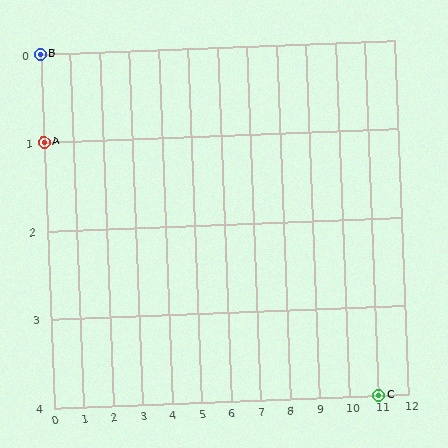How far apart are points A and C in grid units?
Points A and C are 11 columns and 3 rows apart (about 11.4 grid units diagonally).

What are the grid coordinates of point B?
Point B is at grid coordinates (0, 0).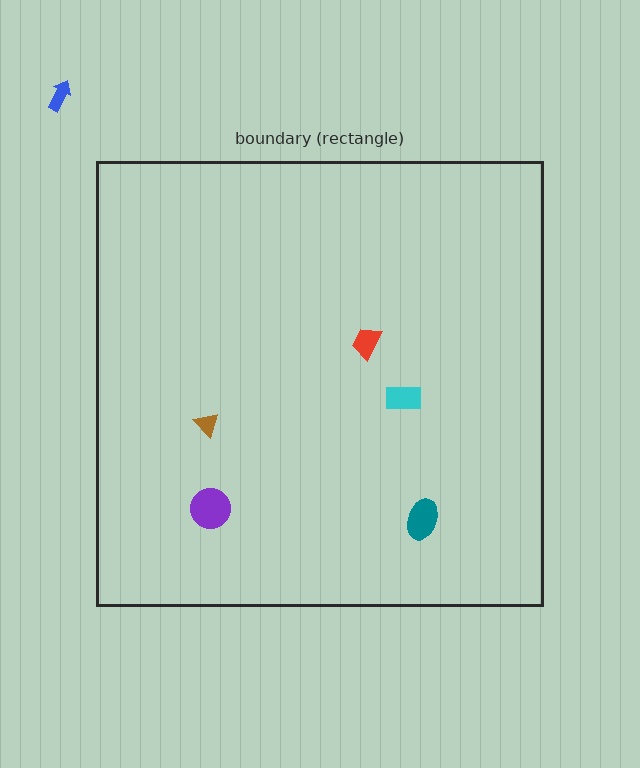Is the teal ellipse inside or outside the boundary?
Inside.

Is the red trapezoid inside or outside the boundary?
Inside.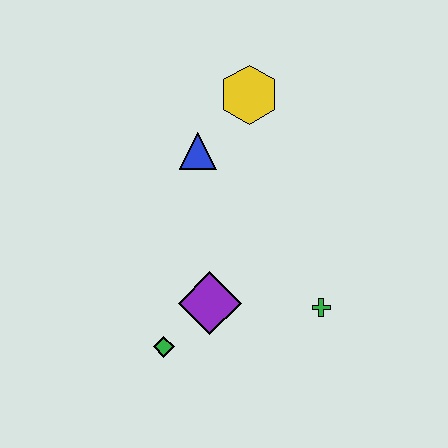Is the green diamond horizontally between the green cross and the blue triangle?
No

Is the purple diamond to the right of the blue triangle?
Yes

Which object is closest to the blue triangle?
The yellow hexagon is closest to the blue triangle.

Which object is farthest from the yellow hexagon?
The green diamond is farthest from the yellow hexagon.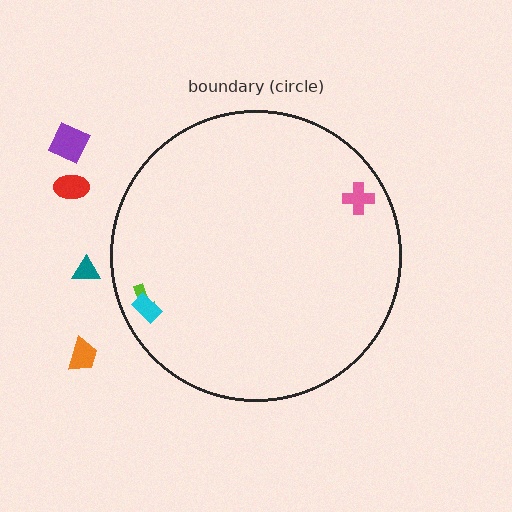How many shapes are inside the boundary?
3 inside, 4 outside.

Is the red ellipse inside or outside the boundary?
Outside.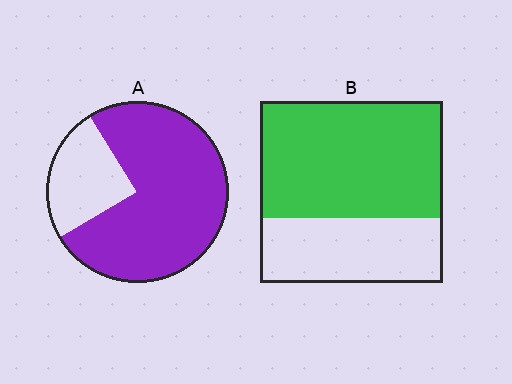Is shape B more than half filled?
Yes.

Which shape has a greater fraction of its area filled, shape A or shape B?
Shape A.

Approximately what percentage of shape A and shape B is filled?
A is approximately 75% and B is approximately 65%.